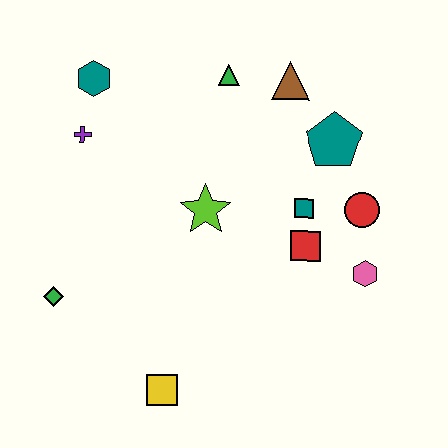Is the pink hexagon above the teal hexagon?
No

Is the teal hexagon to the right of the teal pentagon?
No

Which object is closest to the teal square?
The red square is closest to the teal square.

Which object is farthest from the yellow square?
The brown triangle is farthest from the yellow square.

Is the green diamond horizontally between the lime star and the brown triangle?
No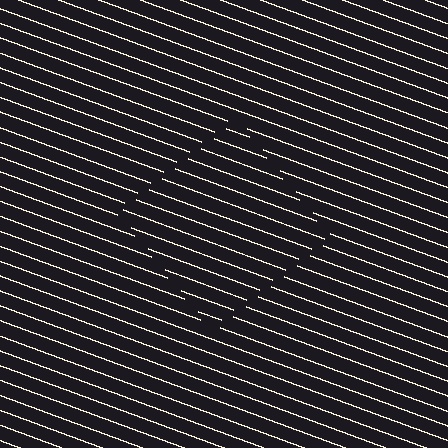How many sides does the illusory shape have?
4 sides — the line-ends trace a square.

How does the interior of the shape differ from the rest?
The interior of the shape contains the same grating, shifted by half a period — the contour is defined by the phase discontinuity where line-ends from the inner and outer gratings abut.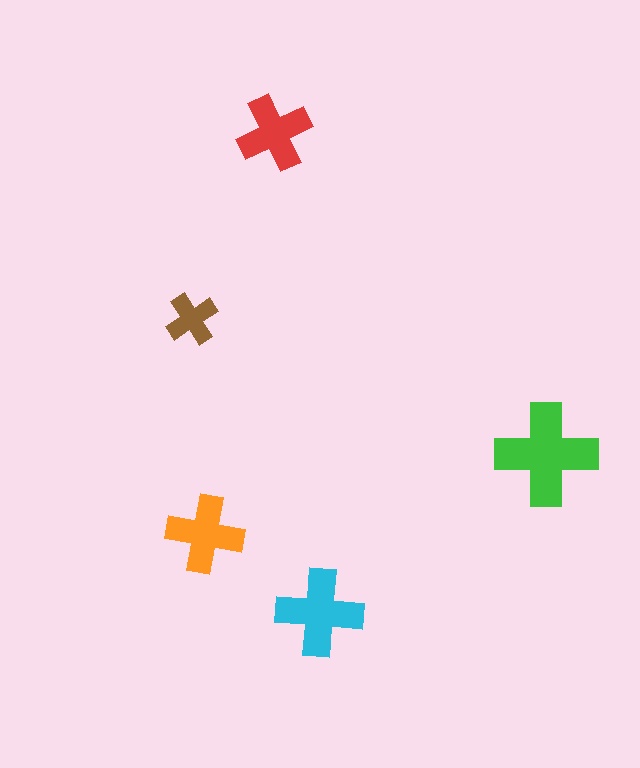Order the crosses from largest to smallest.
the green one, the cyan one, the orange one, the red one, the brown one.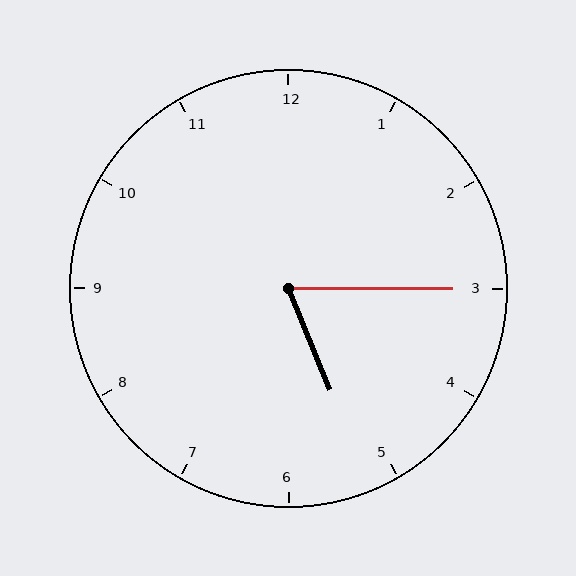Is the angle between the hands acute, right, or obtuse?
It is acute.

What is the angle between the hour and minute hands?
Approximately 68 degrees.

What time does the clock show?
5:15.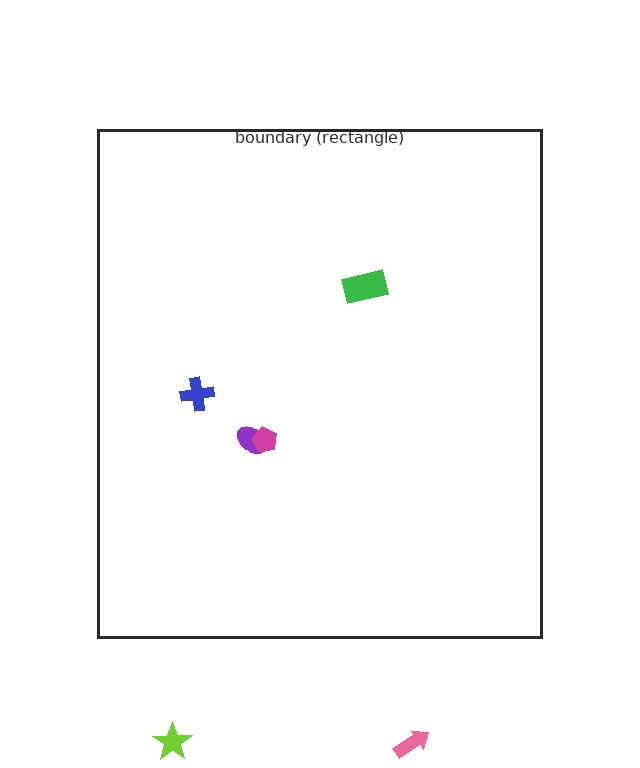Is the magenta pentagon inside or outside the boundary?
Inside.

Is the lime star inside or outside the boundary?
Outside.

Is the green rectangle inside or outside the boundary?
Inside.